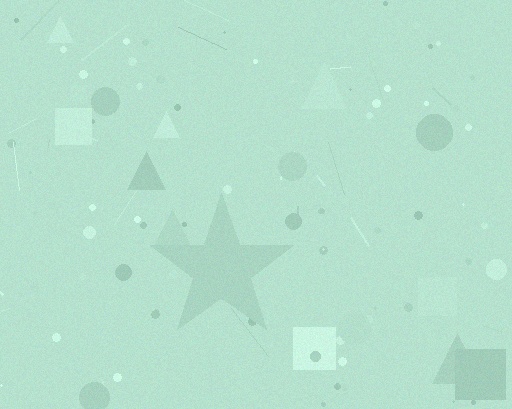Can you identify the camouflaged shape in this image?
The camouflaged shape is a star.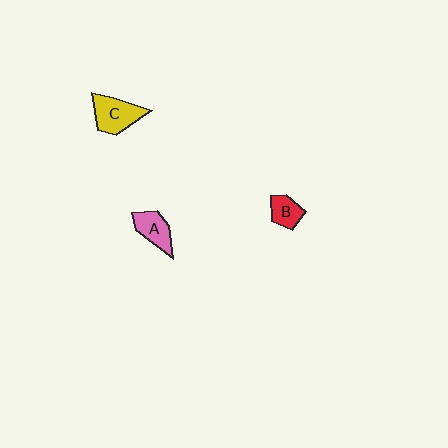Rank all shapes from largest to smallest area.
From largest to smallest: C (yellow), A (pink), B (red).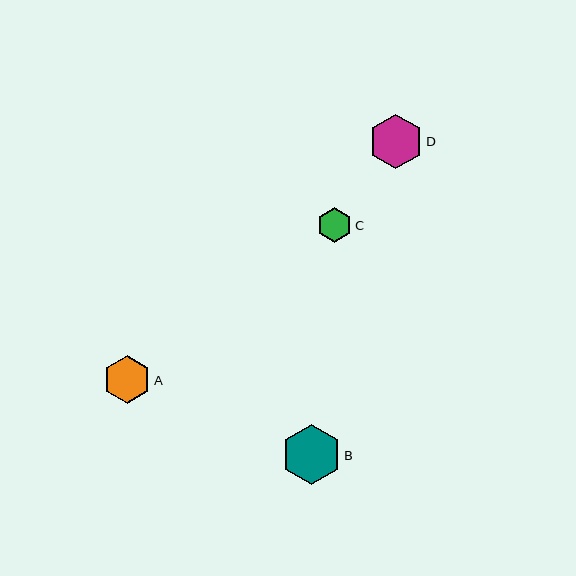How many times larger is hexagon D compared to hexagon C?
Hexagon D is approximately 1.6 times the size of hexagon C.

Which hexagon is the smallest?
Hexagon C is the smallest with a size of approximately 34 pixels.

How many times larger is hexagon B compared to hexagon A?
Hexagon B is approximately 1.3 times the size of hexagon A.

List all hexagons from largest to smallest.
From largest to smallest: B, D, A, C.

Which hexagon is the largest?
Hexagon B is the largest with a size of approximately 60 pixels.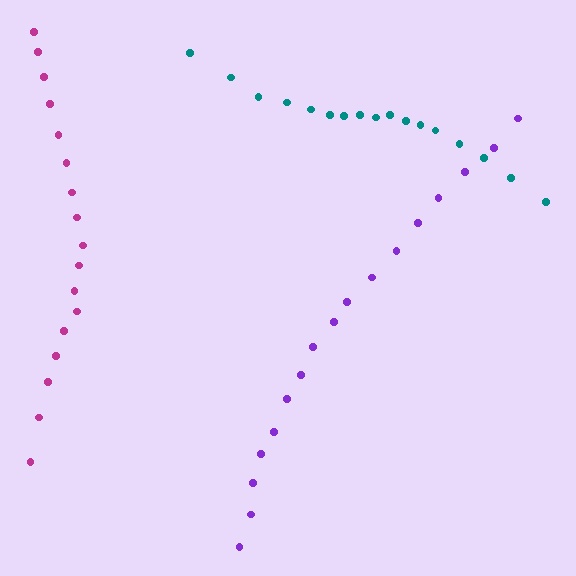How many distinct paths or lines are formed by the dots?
There are 3 distinct paths.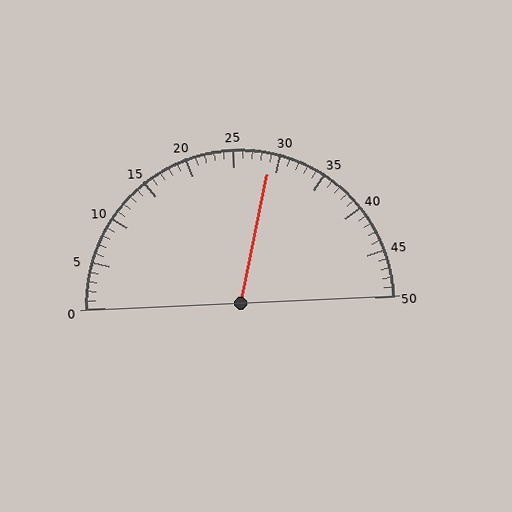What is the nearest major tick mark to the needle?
The nearest major tick mark is 30.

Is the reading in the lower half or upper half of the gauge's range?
The reading is in the upper half of the range (0 to 50).